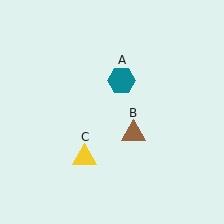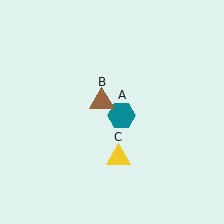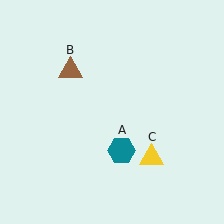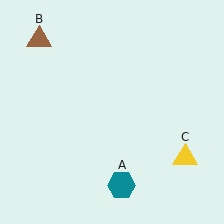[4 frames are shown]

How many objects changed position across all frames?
3 objects changed position: teal hexagon (object A), brown triangle (object B), yellow triangle (object C).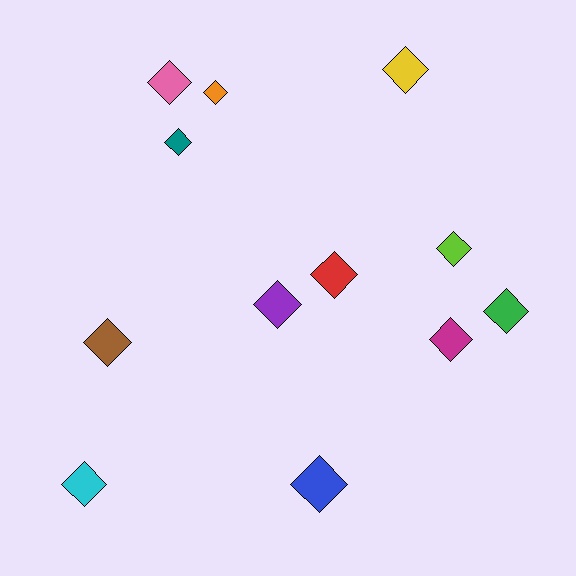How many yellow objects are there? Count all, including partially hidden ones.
There is 1 yellow object.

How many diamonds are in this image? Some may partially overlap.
There are 12 diamonds.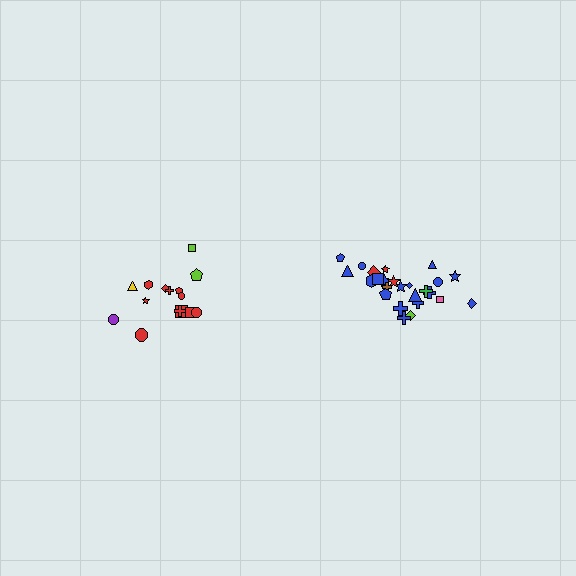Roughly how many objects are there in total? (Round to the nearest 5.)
Roughly 40 objects in total.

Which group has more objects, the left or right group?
The right group.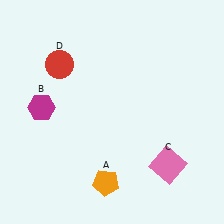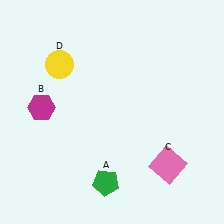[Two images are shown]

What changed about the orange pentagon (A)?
In Image 1, A is orange. In Image 2, it changed to green.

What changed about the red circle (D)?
In Image 1, D is red. In Image 2, it changed to yellow.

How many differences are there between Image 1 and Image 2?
There are 2 differences between the two images.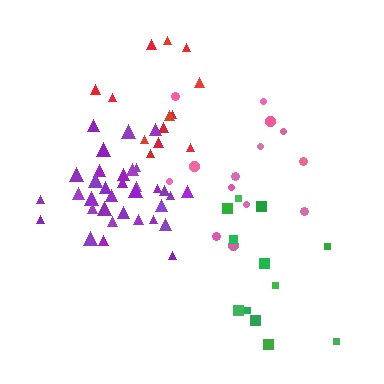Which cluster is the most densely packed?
Purple.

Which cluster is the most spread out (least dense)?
Green.